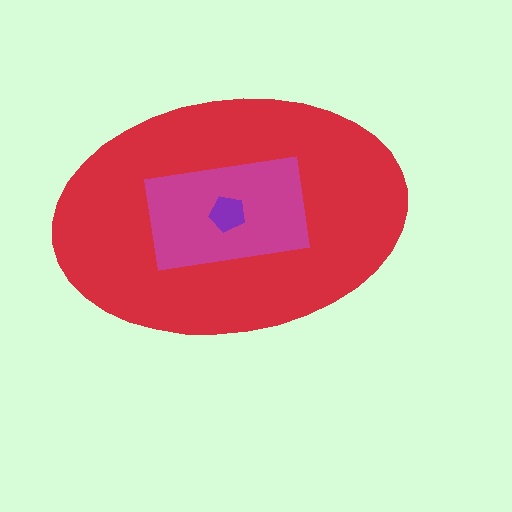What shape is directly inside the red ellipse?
The magenta rectangle.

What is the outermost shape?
The red ellipse.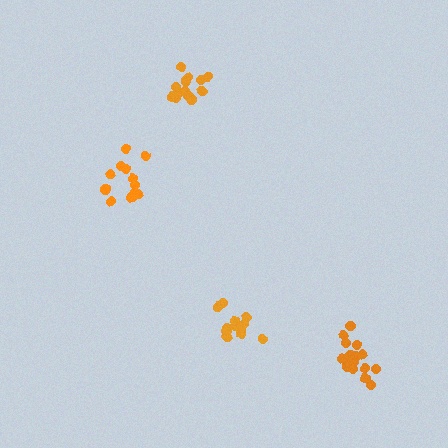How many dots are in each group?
Group 1: 13 dots, Group 2: 18 dots, Group 3: 12 dots, Group 4: 15 dots (58 total).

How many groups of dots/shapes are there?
There are 4 groups.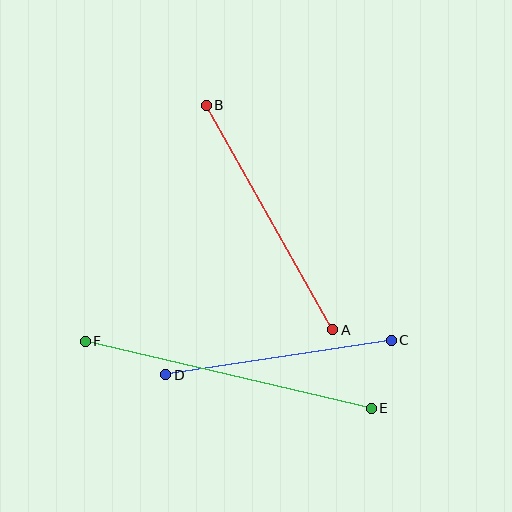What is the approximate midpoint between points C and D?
The midpoint is at approximately (278, 358) pixels.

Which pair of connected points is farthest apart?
Points E and F are farthest apart.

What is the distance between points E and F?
The distance is approximately 294 pixels.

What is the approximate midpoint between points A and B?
The midpoint is at approximately (269, 217) pixels.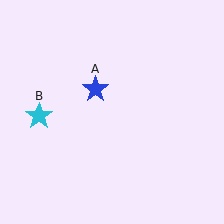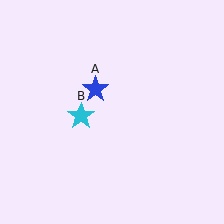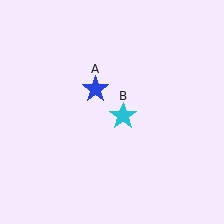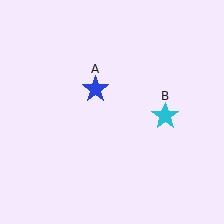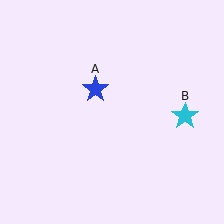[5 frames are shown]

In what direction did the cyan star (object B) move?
The cyan star (object B) moved right.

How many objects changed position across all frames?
1 object changed position: cyan star (object B).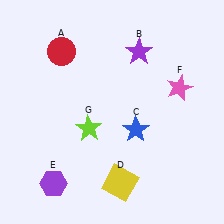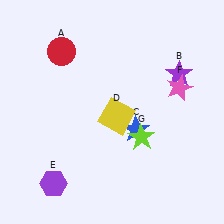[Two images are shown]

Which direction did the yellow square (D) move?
The yellow square (D) moved up.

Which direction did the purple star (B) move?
The purple star (B) moved right.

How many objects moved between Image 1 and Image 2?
3 objects moved between the two images.